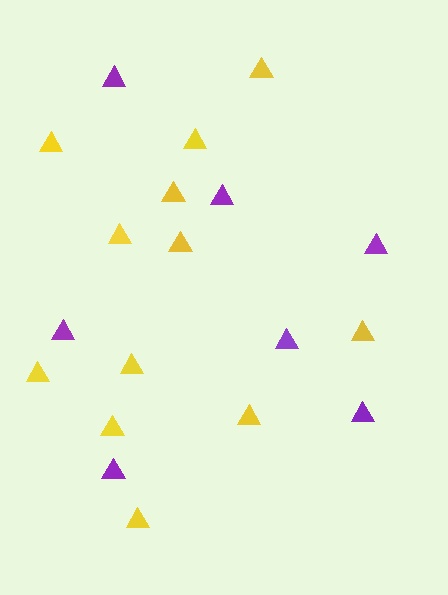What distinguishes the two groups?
There are 2 groups: one group of yellow triangles (12) and one group of purple triangles (7).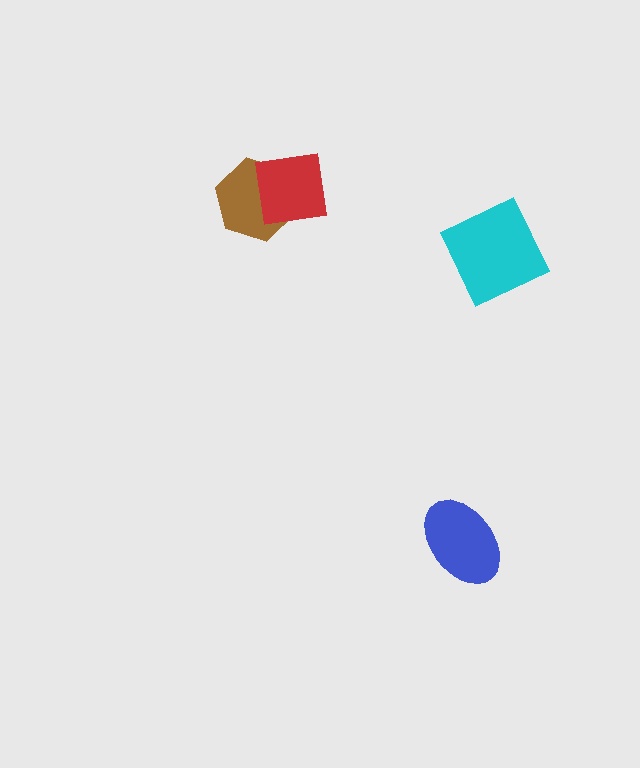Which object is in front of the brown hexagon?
The red square is in front of the brown hexagon.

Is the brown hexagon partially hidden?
Yes, it is partially covered by another shape.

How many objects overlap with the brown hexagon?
1 object overlaps with the brown hexagon.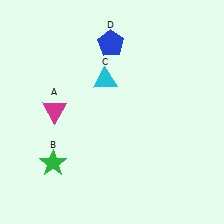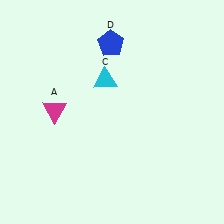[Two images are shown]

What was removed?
The green star (B) was removed in Image 2.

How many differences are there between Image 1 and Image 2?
There is 1 difference between the two images.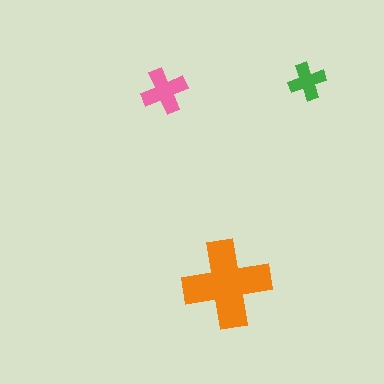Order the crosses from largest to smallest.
the orange one, the pink one, the green one.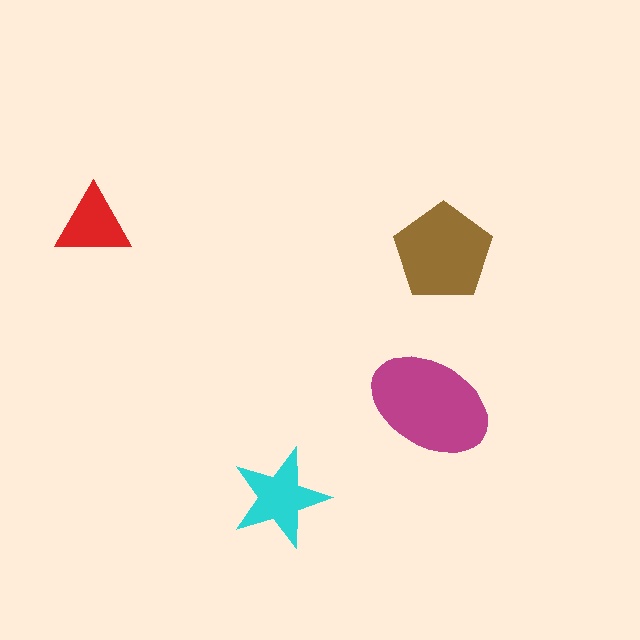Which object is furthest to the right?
The brown pentagon is rightmost.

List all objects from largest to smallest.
The magenta ellipse, the brown pentagon, the cyan star, the red triangle.